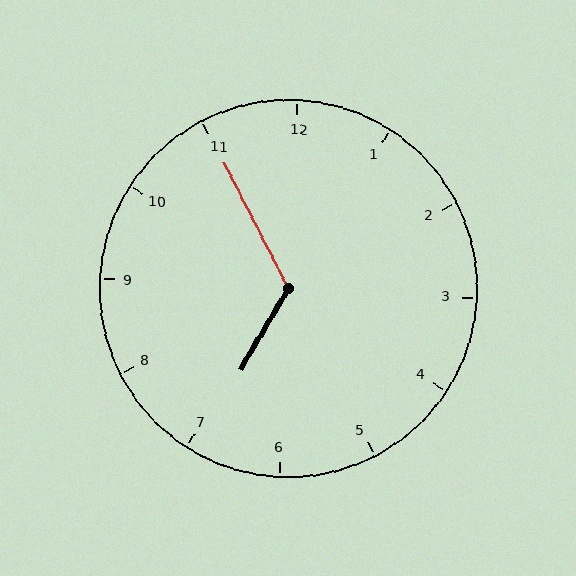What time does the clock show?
6:55.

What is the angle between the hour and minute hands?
Approximately 122 degrees.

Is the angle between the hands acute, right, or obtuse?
It is obtuse.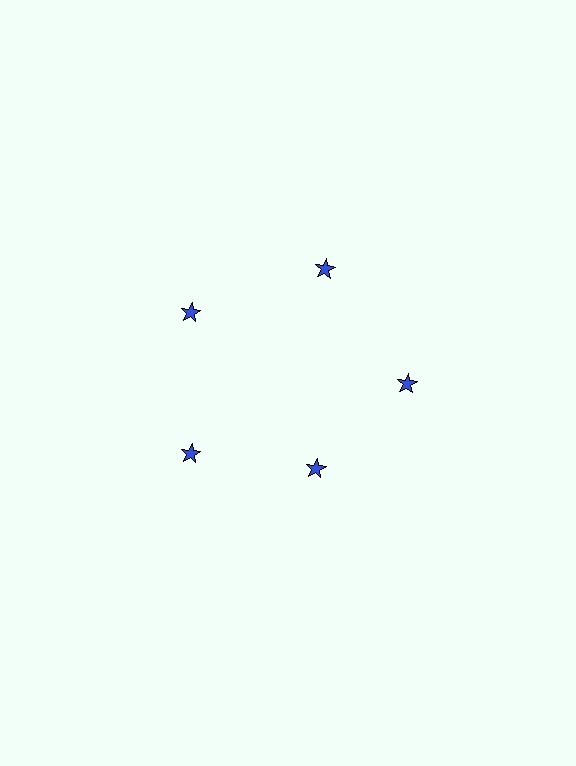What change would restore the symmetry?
The symmetry would be restored by moving it outward, back onto the ring so that all 5 stars sit at equal angles and equal distance from the center.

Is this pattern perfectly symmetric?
No. The 5 blue stars are arranged in a ring, but one element near the 5 o'clock position is pulled inward toward the center, breaking the 5-fold rotational symmetry.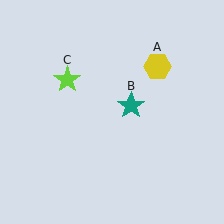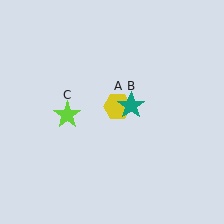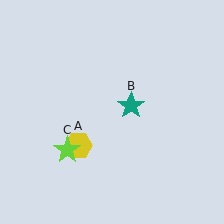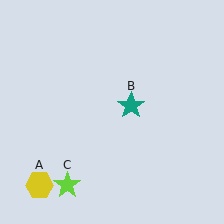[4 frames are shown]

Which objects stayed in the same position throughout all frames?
Teal star (object B) remained stationary.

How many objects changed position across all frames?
2 objects changed position: yellow hexagon (object A), lime star (object C).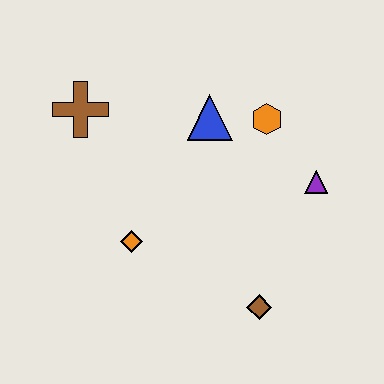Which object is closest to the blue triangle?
The orange hexagon is closest to the blue triangle.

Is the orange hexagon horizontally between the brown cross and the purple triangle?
Yes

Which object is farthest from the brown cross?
The brown diamond is farthest from the brown cross.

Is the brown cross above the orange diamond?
Yes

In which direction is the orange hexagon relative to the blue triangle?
The orange hexagon is to the right of the blue triangle.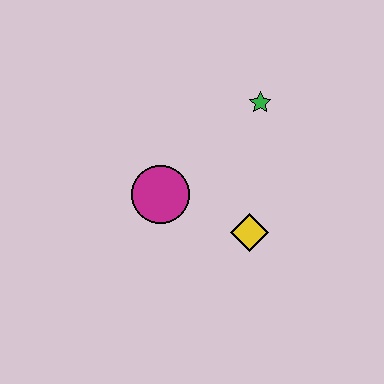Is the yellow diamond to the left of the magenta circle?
No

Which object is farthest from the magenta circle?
The green star is farthest from the magenta circle.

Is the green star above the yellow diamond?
Yes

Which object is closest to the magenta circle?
The yellow diamond is closest to the magenta circle.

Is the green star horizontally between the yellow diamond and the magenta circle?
No